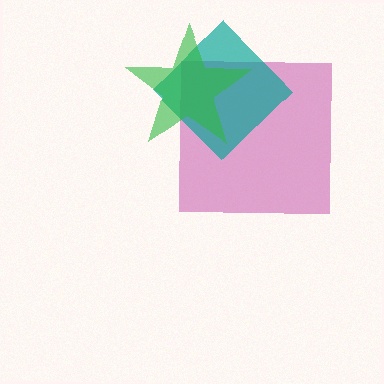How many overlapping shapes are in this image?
There are 3 overlapping shapes in the image.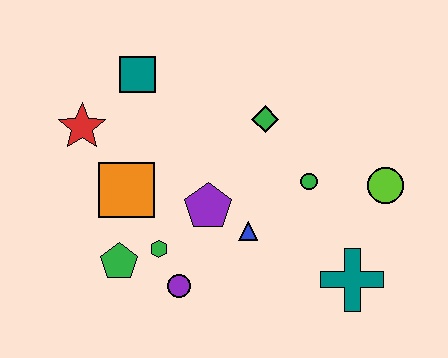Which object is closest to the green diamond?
The green circle is closest to the green diamond.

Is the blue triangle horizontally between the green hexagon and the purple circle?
No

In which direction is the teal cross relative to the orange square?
The teal cross is to the right of the orange square.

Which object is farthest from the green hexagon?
The lime circle is farthest from the green hexagon.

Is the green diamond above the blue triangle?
Yes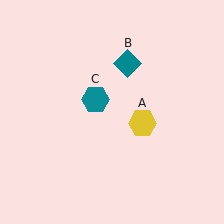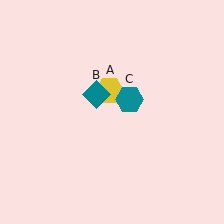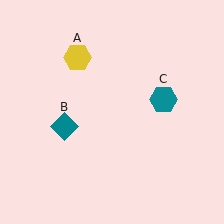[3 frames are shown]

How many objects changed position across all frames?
3 objects changed position: yellow hexagon (object A), teal diamond (object B), teal hexagon (object C).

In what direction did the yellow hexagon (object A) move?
The yellow hexagon (object A) moved up and to the left.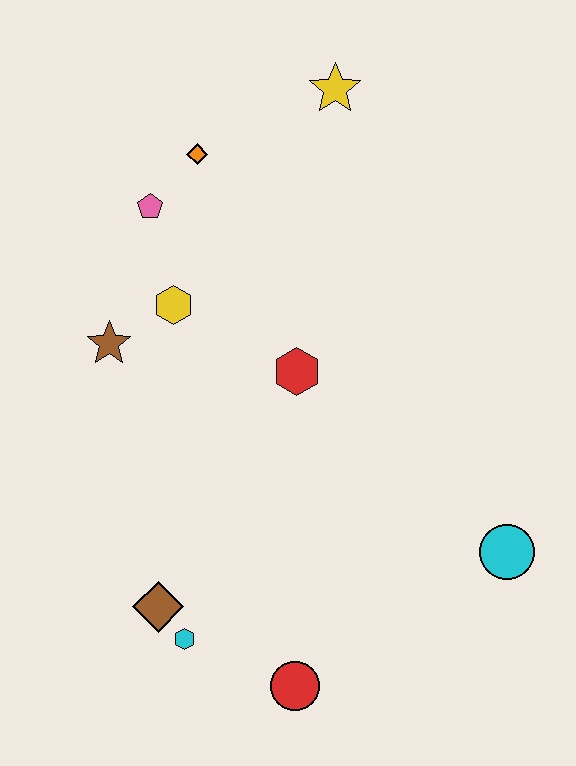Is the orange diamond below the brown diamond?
No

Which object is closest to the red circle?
The cyan hexagon is closest to the red circle.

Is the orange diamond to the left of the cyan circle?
Yes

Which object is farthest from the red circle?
The yellow star is farthest from the red circle.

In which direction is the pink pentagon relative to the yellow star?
The pink pentagon is to the left of the yellow star.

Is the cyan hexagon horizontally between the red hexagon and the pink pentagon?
Yes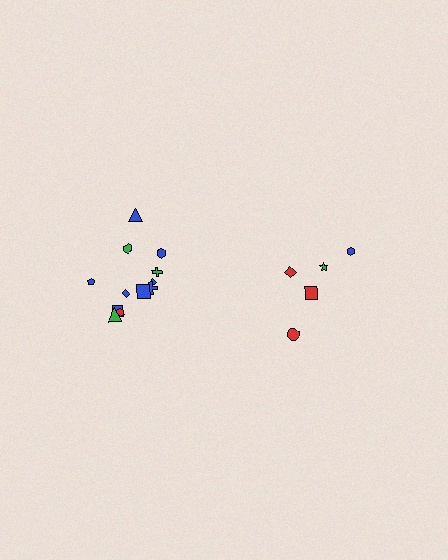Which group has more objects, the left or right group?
The left group.